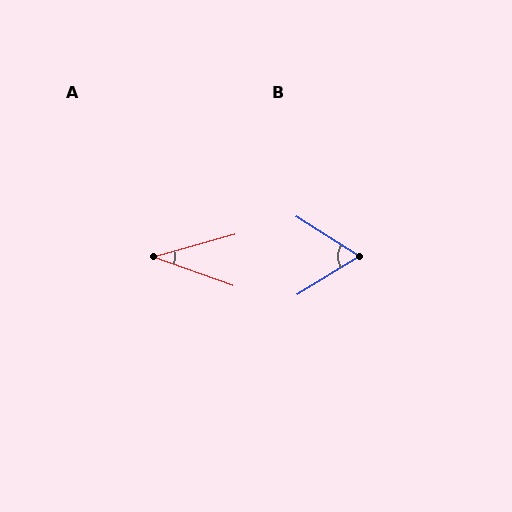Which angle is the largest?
B, at approximately 64 degrees.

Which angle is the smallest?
A, at approximately 35 degrees.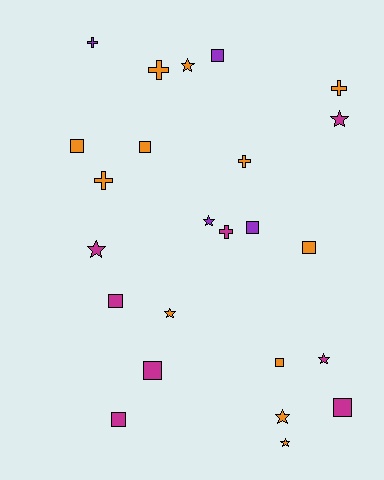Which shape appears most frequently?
Square, with 10 objects.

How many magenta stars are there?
There are 3 magenta stars.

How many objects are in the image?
There are 24 objects.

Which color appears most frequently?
Orange, with 12 objects.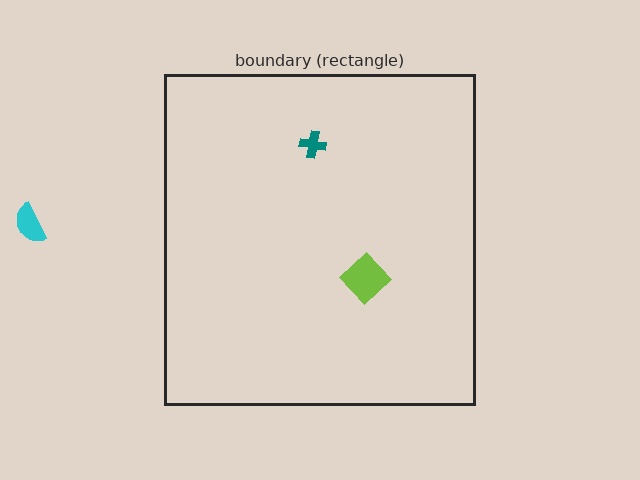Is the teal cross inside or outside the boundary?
Inside.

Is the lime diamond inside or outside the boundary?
Inside.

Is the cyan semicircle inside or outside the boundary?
Outside.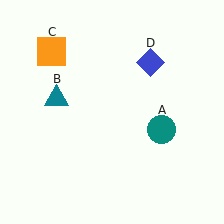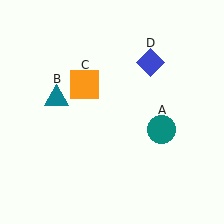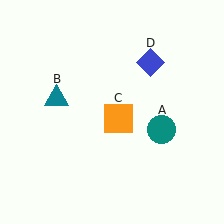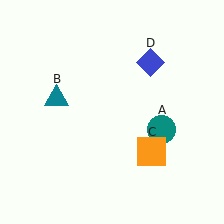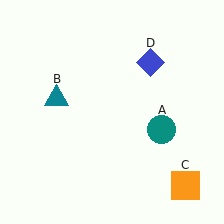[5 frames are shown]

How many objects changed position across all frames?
1 object changed position: orange square (object C).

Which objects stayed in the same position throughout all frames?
Teal circle (object A) and teal triangle (object B) and blue diamond (object D) remained stationary.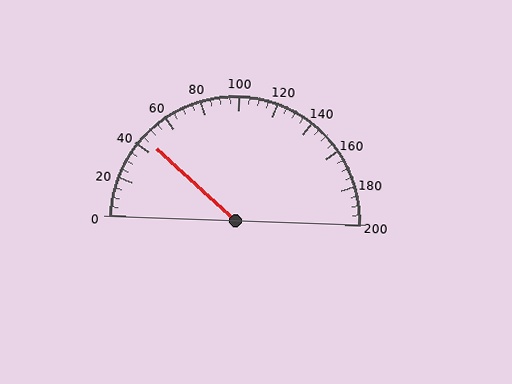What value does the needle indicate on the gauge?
The needle indicates approximately 45.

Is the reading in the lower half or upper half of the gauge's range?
The reading is in the lower half of the range (0 to 200).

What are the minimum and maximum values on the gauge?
The gauge ranges from 0 to 200.